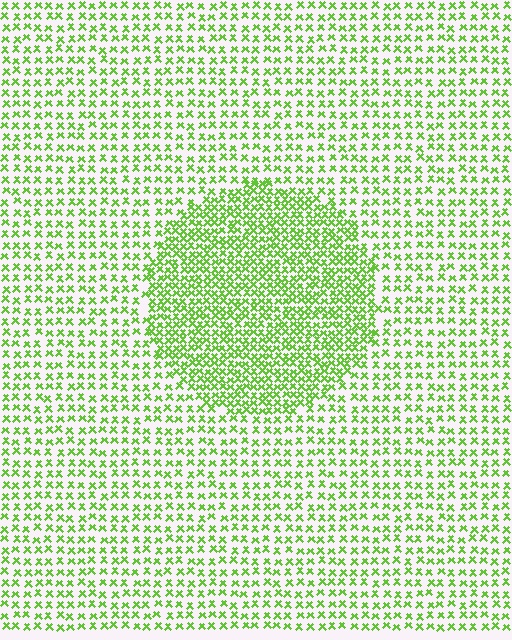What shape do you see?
I see a circle.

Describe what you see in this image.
The image contains small lime elements arranged at two different densities. A circle-shaped region is visible where the elements are more densely packed than the surrounding area.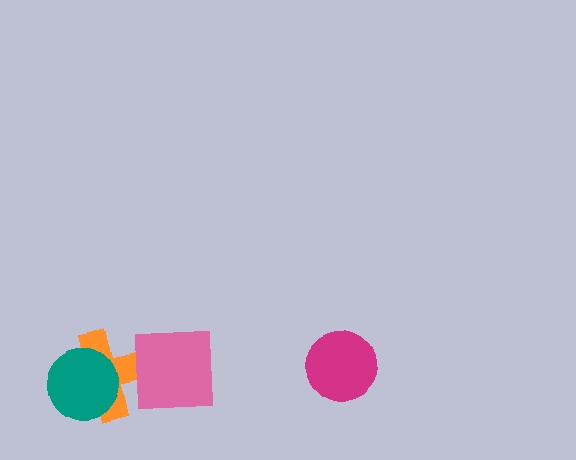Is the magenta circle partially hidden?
No, no other shape covers it.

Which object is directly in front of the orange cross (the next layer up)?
The teal circle is directly in front of the orange cross.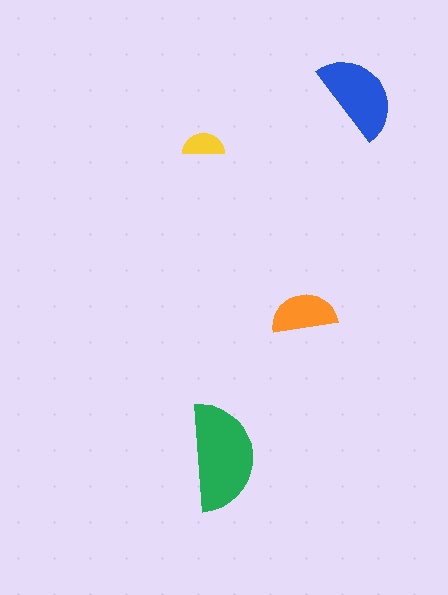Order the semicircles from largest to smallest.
the green one, the blue one, the orange one, the yellow one.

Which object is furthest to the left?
The yellow semicircle is leftmost.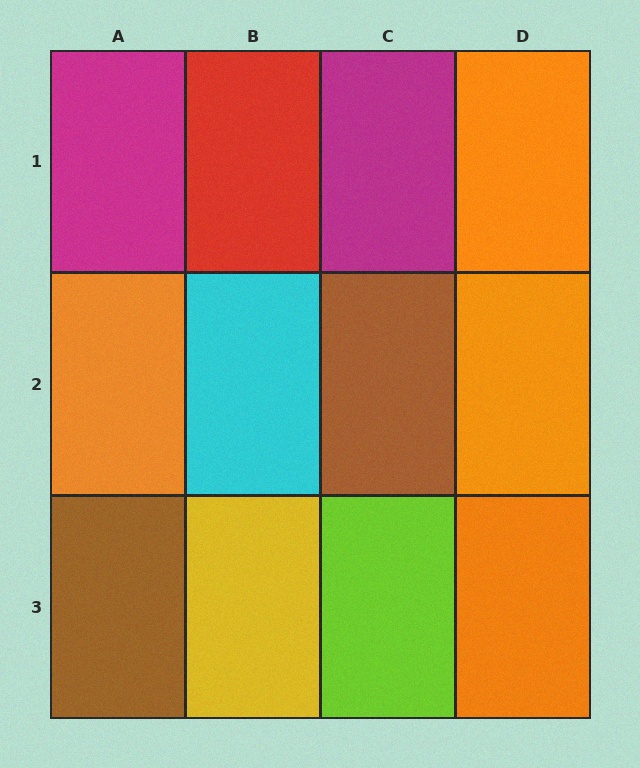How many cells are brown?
2 cells are brown.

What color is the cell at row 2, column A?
Orange.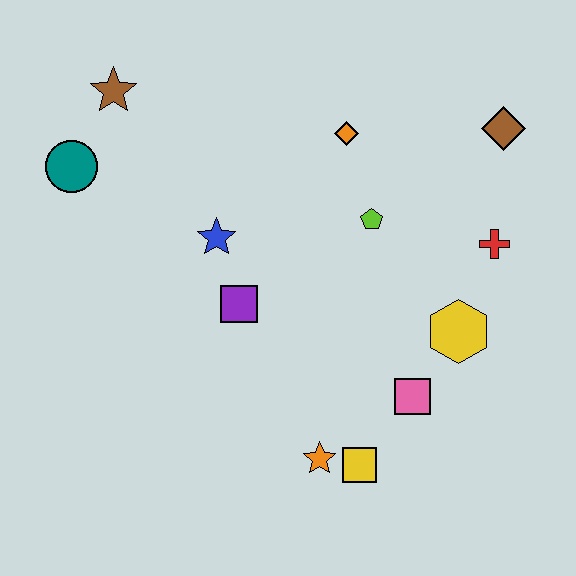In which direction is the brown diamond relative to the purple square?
The brown diamond is to the right of the purple square.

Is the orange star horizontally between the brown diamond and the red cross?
No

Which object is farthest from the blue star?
The brown diamond is farthest from the blue star.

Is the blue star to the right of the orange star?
No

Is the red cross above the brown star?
No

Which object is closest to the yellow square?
The orange star is closest to the yellow square.